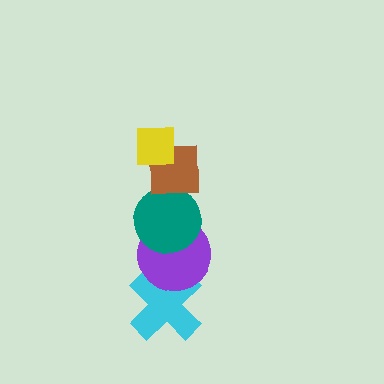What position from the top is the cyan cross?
The cyan cross is 5th from the top.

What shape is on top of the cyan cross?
The purple circle is on top of the cyan cross.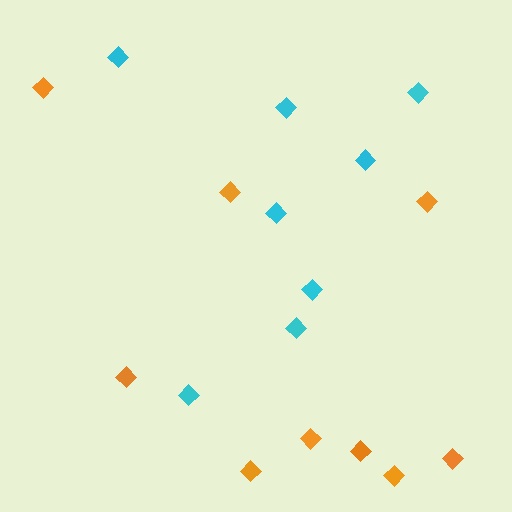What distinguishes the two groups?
There are 2 groups: one group of orange diamonds (9) and one group of cyan diamonds (8).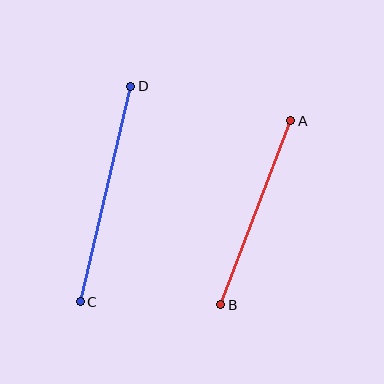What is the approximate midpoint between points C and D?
The midpoint is at approximately (106, 194) pixels.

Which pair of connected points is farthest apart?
Points C and D are farthest apart.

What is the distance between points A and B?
The distance is approximately 197 pixels.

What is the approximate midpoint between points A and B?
The midpoint is at approximately (256, 213) pixels.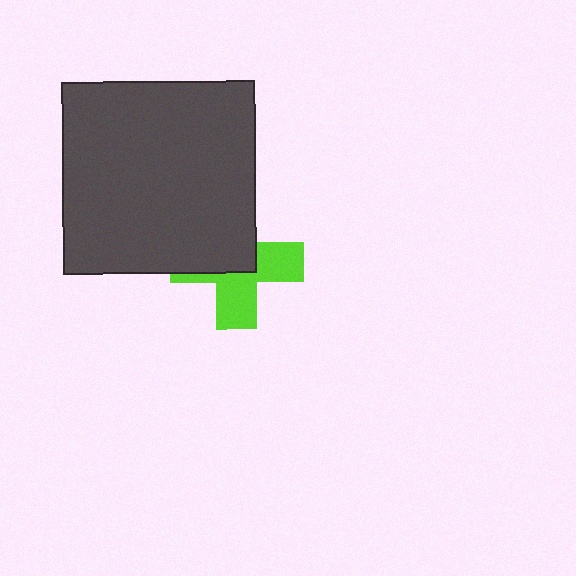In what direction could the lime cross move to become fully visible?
The lime cross could move toward the lower-right. That would shift it out from behind the dark gray square entirely.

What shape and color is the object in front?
The object in front is a dark gray square.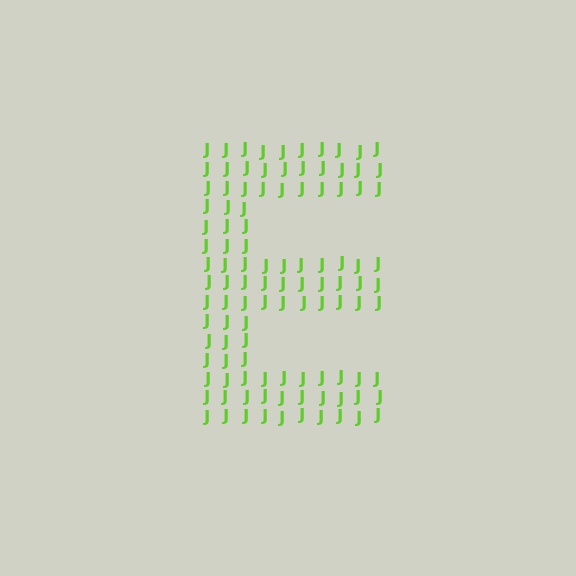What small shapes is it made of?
It is made of small letter J's.